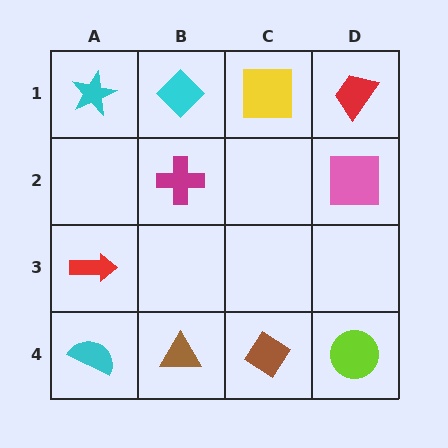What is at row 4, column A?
A cyan semicircle.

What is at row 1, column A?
A cyan star.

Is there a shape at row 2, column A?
No, that cell is empty.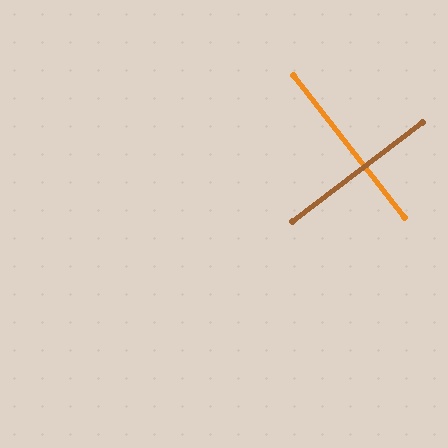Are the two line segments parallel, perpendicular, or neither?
Perpendicular — they meet at approximately 89°.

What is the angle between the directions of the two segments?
Approximately 89 degrees.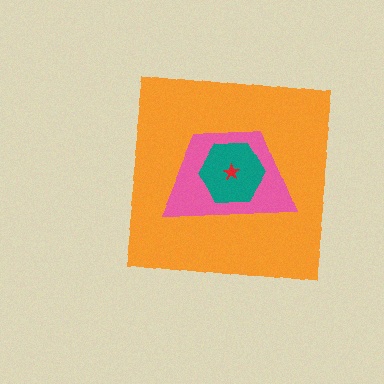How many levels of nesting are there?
4.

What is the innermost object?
The red star.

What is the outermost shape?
The orange square.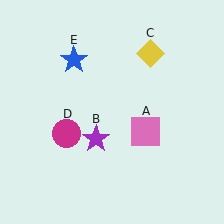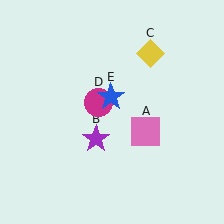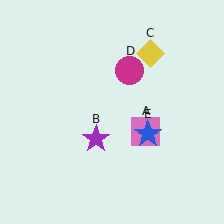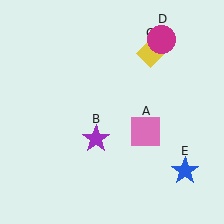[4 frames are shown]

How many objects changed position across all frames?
2 objects changed position: magenta circle (object D), blue star (object E).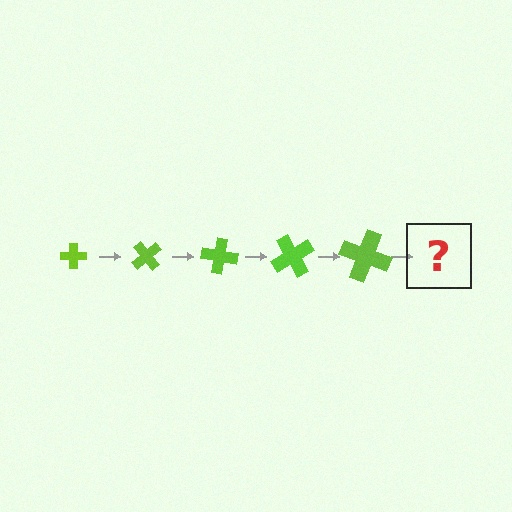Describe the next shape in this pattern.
It should be a cross, larger than the previous one and rotated 250 degrees from the start.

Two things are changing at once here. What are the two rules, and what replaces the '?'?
The two rules are that the cross grows larger each step and it rotates 50 degrees each step. The '?' should be a cross, larger than the previous one and rotated 250 degrees from the start.